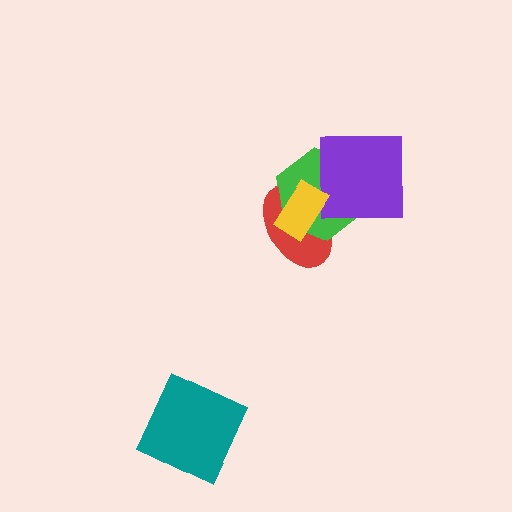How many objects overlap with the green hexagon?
3 objects overlap with the green hexagon.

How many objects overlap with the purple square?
1 object overlaps with the purple square.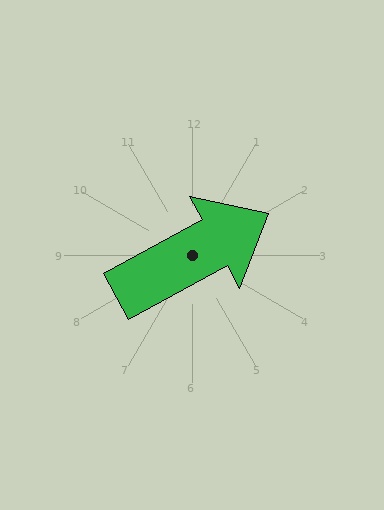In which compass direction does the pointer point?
Northeast.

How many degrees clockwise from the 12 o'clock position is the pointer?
Approximately 61 degrees.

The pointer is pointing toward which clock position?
Roughly 2 o'clock.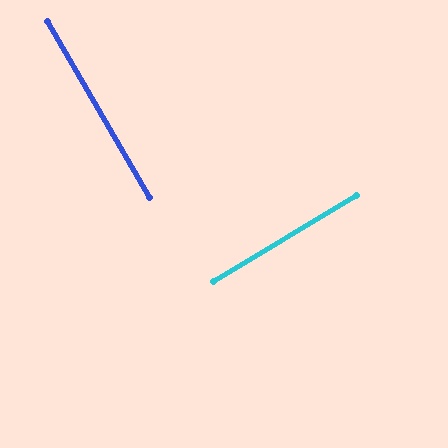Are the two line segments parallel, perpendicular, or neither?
Perpendicular — they meet at approximately 89°.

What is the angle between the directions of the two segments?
Approximately 89 degrees.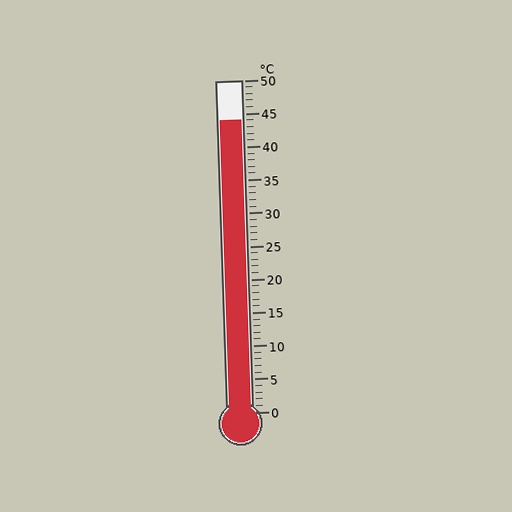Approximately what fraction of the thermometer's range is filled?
The thermometer is filled to approximately 90% of its range.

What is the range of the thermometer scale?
The thermometer scale ranges from 0°C to 50°C.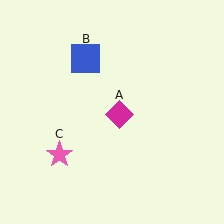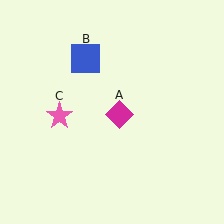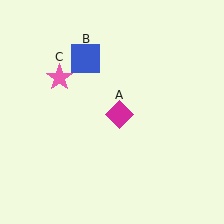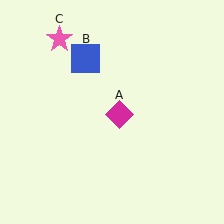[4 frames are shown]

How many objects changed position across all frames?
1 object changed position: pink star (object C).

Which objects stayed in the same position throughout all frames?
Magenta diamond (object A) and blue square (object B) remained stationary.